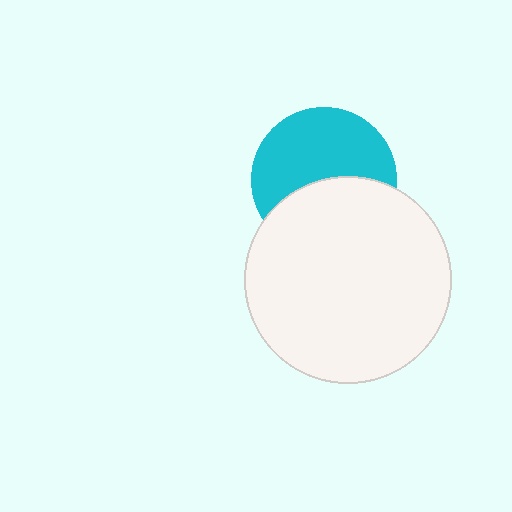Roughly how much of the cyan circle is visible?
About half of it is visible (roughly 57%).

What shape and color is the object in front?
The object in front is a white circle.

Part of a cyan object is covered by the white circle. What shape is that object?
It is a circle.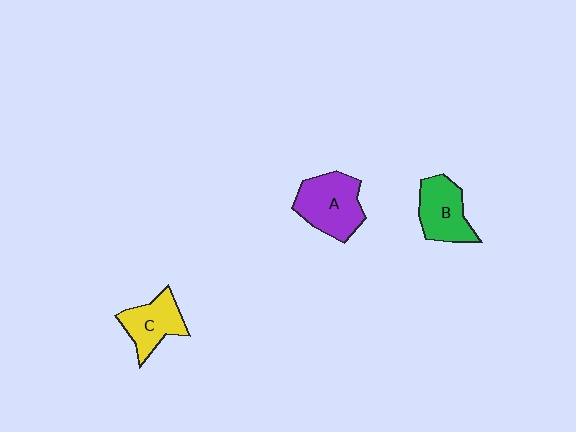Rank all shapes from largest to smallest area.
From largest to smallest: A (purple), B (green), C (yellow).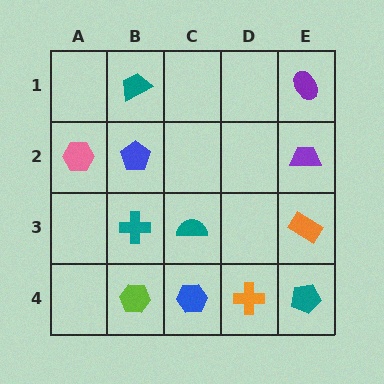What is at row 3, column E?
An orange rectangle.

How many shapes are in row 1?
2 shapes.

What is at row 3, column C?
A teal semicircle.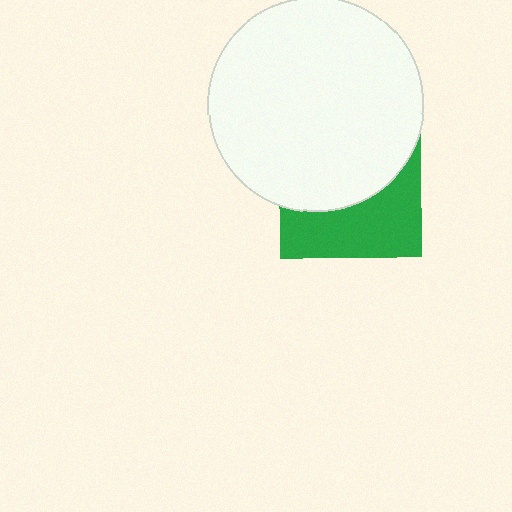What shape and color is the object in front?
The object in front is a white circle.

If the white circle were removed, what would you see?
You would see the complete green square.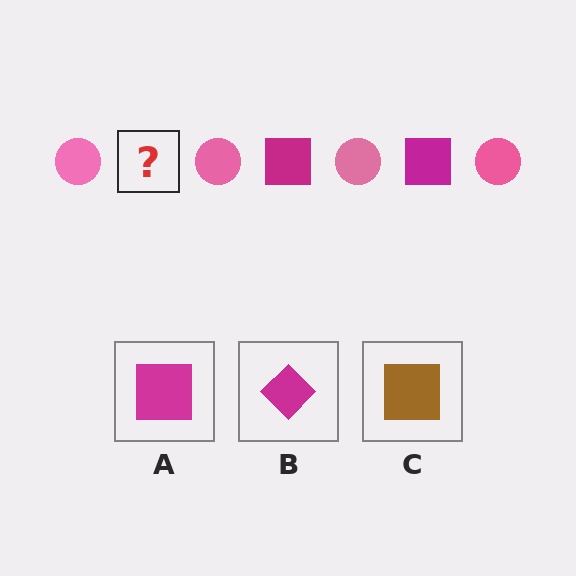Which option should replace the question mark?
Option A.